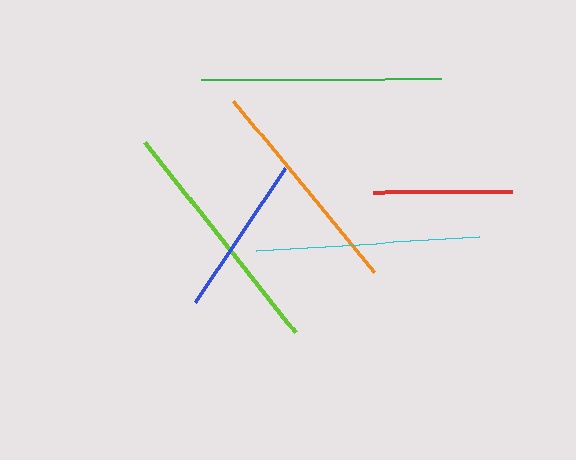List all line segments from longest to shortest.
From longest to shortest: lime, green, cyan, orange, blue, red.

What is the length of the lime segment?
The lime segment is approximately 243 pixels long.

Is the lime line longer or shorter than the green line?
The lime line is longer than the green line.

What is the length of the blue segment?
The blue segment is approximately 162 pixels long.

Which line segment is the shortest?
The red line is the shortest at approximately 139 pixels.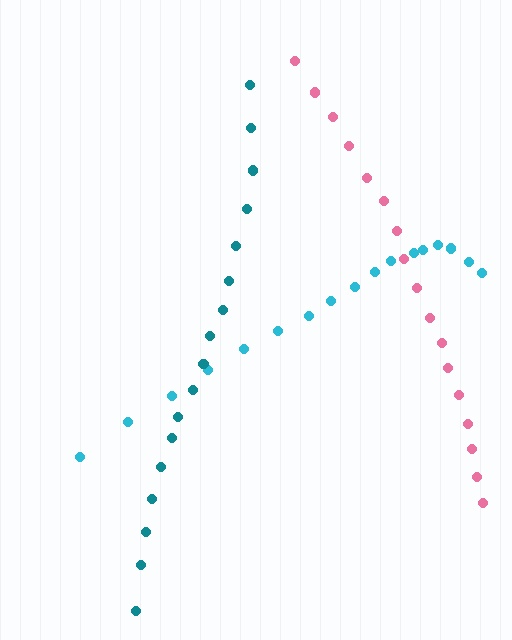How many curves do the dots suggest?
There are 3 distinct paths.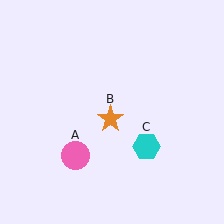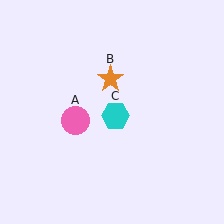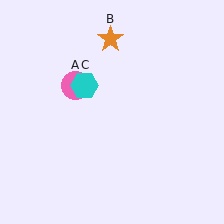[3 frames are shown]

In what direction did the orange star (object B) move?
The orange star (object B) moved up.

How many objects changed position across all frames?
3 objects changed position: pink circle (object A), orange star (object B), cyan hexagon (object C).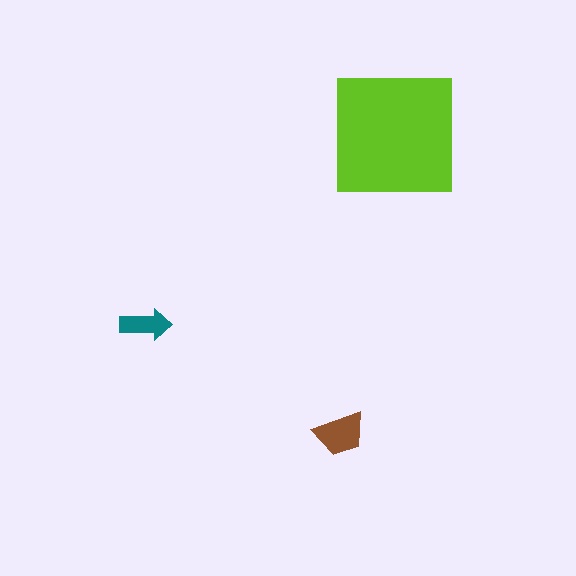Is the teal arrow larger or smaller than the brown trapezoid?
Smaller.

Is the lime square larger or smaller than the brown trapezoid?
Larger.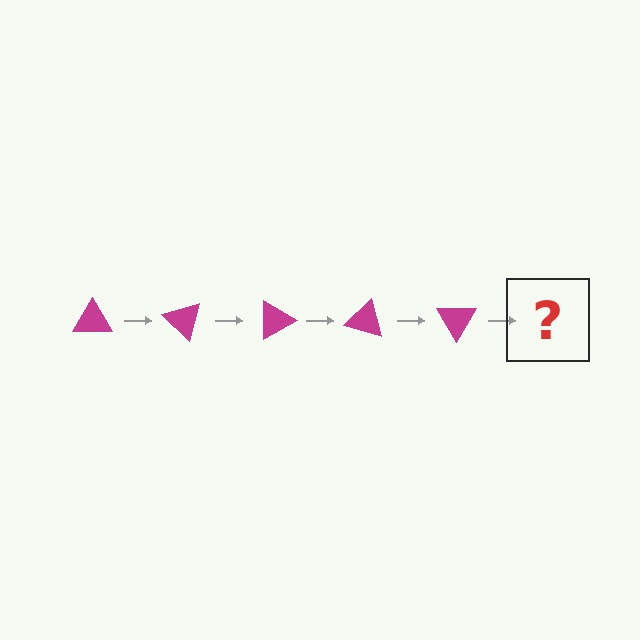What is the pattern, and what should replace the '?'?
The pattern is that the triangle rotates 45 degrees each step. The '?' should be a magenta triangle rotated 225 degrees.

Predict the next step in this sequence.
The next step is a magenta triangle rotated 225 degrees.